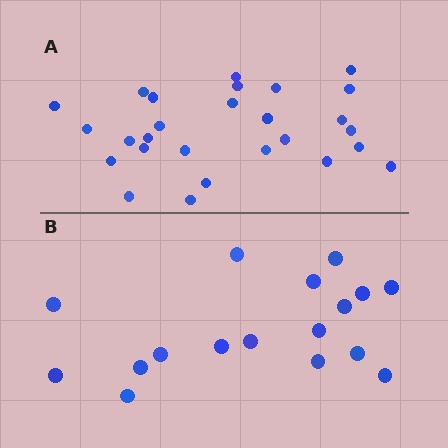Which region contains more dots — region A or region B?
Region A (the top region) has more dots.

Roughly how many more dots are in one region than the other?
Region A has roughly 10 or so more dots than region B.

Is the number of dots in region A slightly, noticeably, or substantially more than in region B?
Region A has substantially more. The ratio is roughly 1.6 to 1.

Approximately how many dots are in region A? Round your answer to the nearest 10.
About 30 dots. (The exact count is 27, which rounds to 30.)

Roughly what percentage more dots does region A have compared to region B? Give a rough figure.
About 60% more.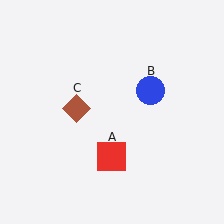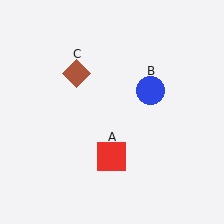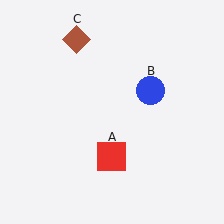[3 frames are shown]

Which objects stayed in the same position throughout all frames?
Red square (object A) and blue circle (object B) remained stationary.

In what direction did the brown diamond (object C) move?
The brown diamond (object C) moved up.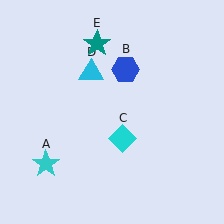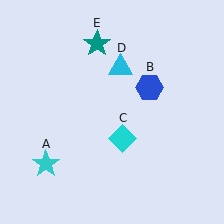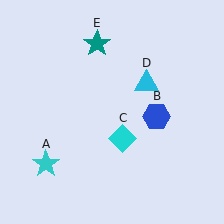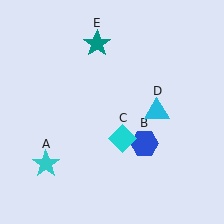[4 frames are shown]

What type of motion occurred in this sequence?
The blue hexagon (object B), cyan triangle (object D) rotated clockwise around the center of the scene.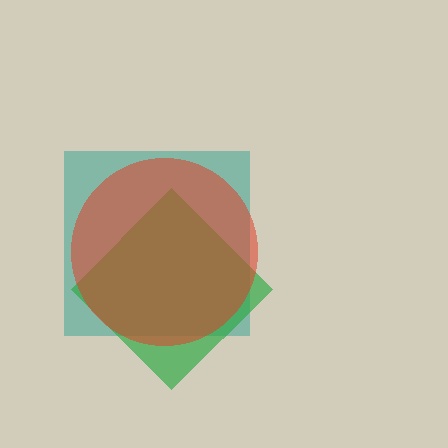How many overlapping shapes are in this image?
There are 3 overlapping shapes in the image.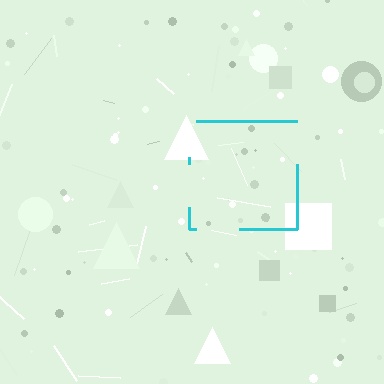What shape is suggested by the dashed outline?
The dashed outline suggests a square.